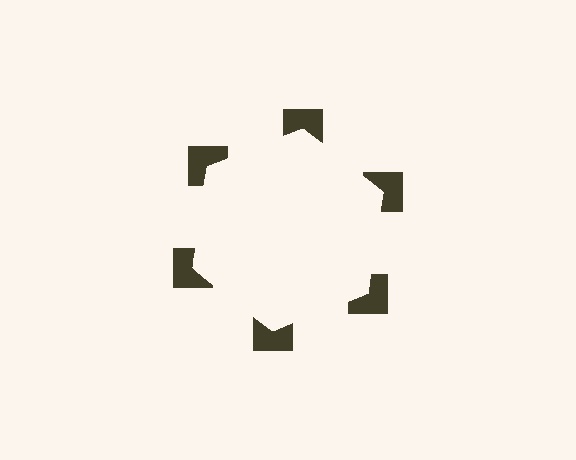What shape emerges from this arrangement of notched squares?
An illusory hexagon — its edges are inferred from the aligned wedge cuts in the notched squares, not physically drawn.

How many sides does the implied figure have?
6 sides.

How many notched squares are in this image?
There are 6 — one at each vertex of the illusory hexagon.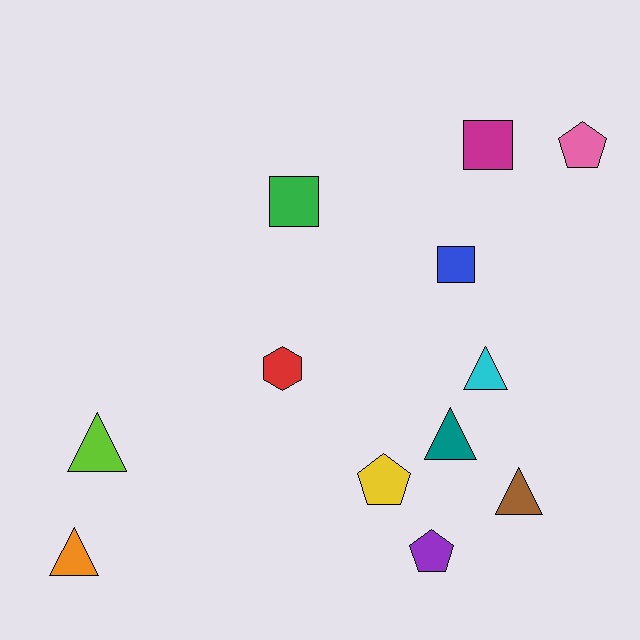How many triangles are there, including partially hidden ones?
There are 5 triangles.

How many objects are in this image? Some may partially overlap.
There are 12 objects.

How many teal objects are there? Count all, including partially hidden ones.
There is 1 teal object.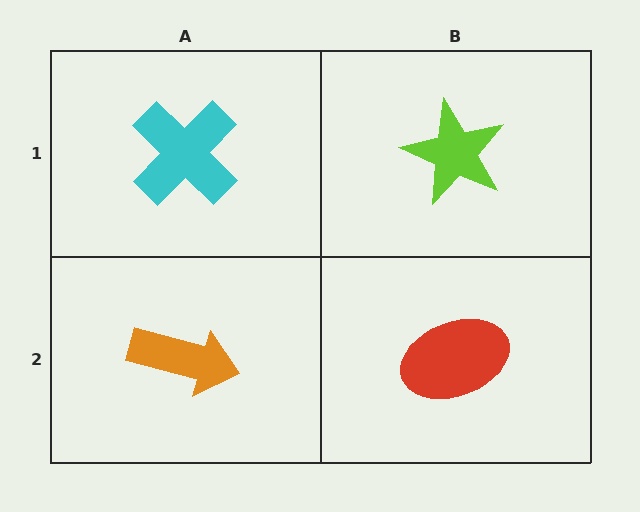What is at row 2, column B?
A red ellipse.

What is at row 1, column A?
A cyan cross.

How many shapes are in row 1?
2 shapes.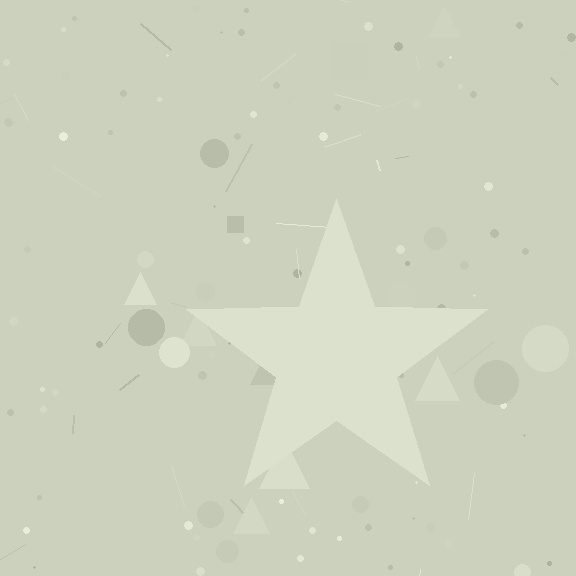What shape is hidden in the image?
A star is hidden in the image.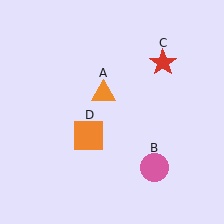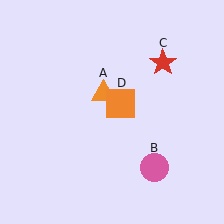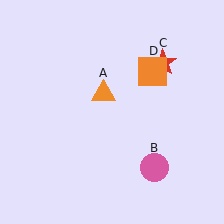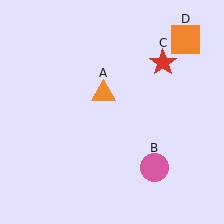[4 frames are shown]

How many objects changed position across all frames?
1 object changed position: orange square (object D).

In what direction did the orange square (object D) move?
The orange square (object D) moved up and to the right.